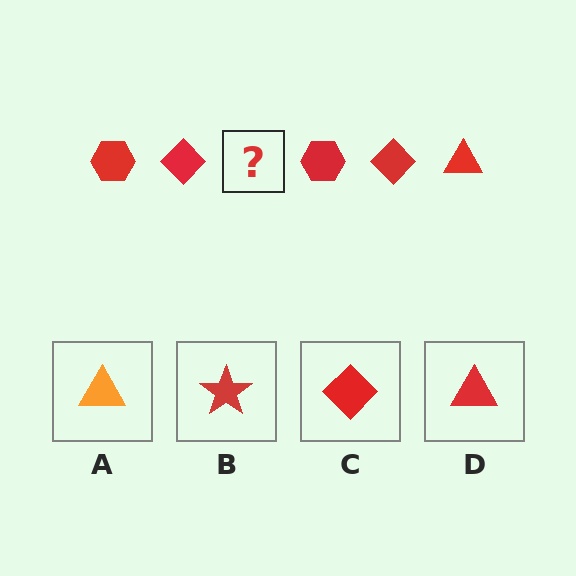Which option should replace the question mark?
Option D.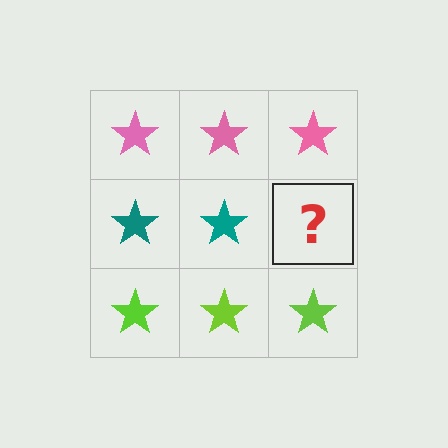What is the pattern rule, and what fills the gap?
The rule is that each row has a consistent color. The gap should be filled with a teal star.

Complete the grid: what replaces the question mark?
The question mark should be replaced with a teal star.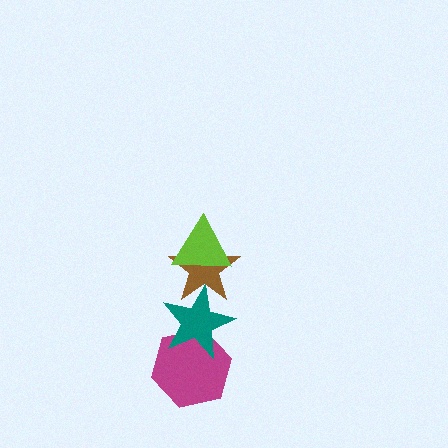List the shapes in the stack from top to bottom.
From top to bottom: the lime triangle, the brown star, the teal star, the magenta hexagon.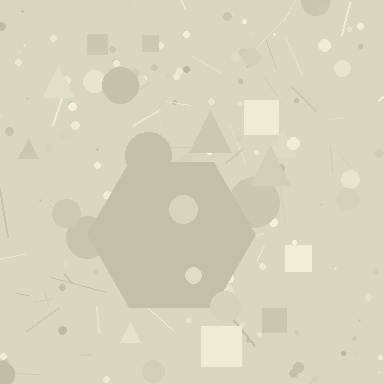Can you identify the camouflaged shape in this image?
The camouflaged shape is a hexagon.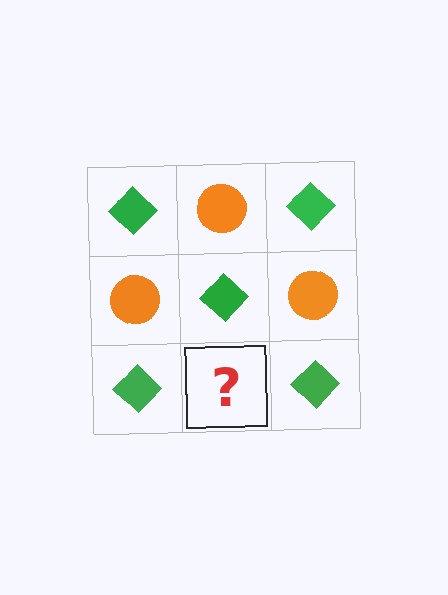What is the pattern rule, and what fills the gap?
The rule is that it alternates green diamond and orange circle in a checkerboard pattern. The gap should be filled with an orange circle.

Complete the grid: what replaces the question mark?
The question mark should be replaced with an orange circle.